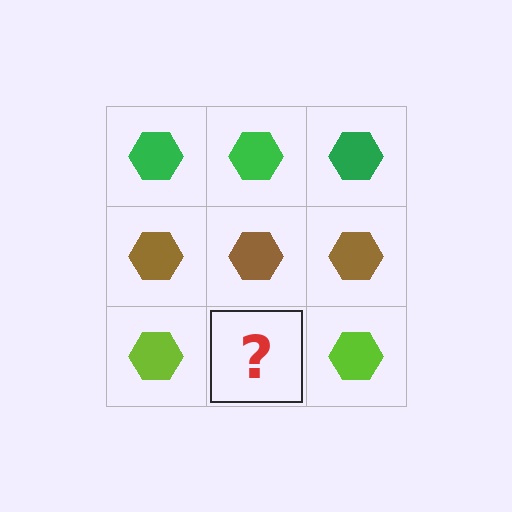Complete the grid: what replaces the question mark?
The question mark should be replaced with a lime hexagon.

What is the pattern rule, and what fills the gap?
The rule is that each row has a consistent color. The gap should be filled with a lime hexagon.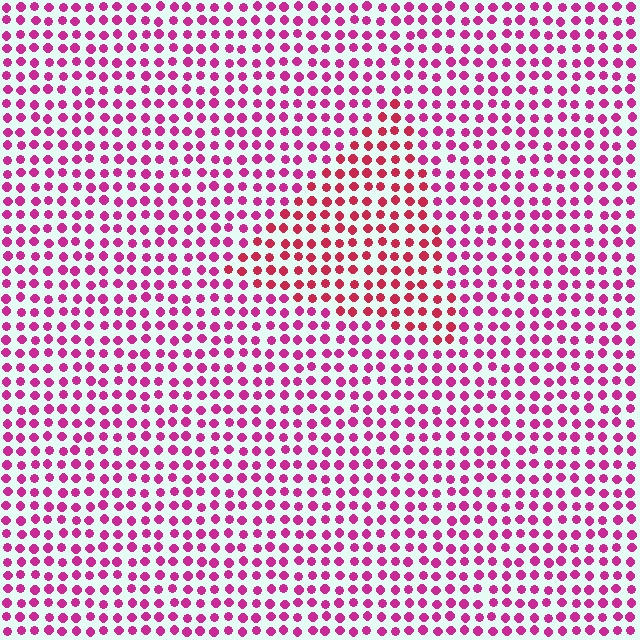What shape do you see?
I see a triangle.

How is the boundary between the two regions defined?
The boundary is defined purely by a slight shift in hue (about 27 degrees). Spacing, size, and orientation are identical on both sides.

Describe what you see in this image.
The image is filled with small magenta elements in a uniform arrangement. A triangle-shaped region is visible where the elements are tinted to a slightly different hue, forming a subtle color boundary.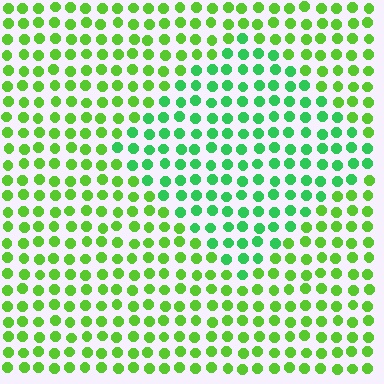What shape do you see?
I see a diamond.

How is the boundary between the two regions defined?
The boundary is defined purely by a slight shift in hue (about 33 degrees). Spacing, size, and orientation are identical on both sides.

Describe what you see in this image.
The image is filled with small lime elements in a uniform arrangement. A diamond-shaped region is visible where the elements are tinted to a slightly different hue, forming a subtle color boundary.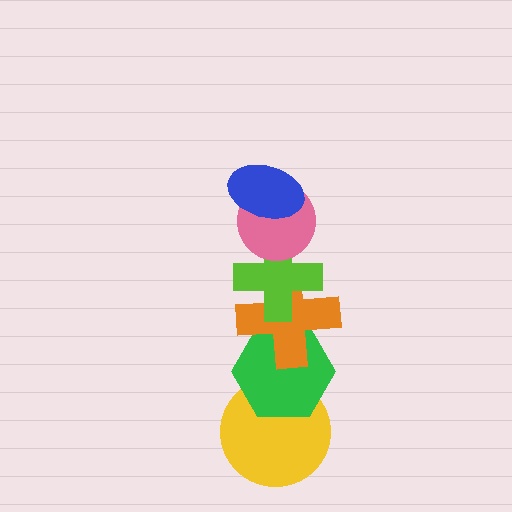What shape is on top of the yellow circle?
The green hexagon is on top of the yellow circle.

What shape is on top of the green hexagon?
The orange cross is on top of the green hexagon.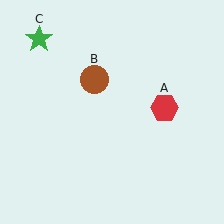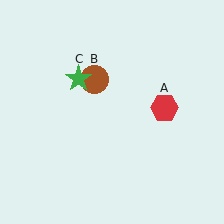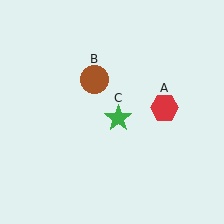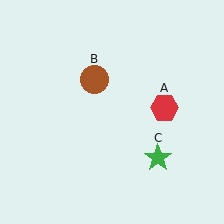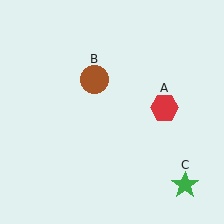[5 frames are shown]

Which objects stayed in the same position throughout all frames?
Red hexagon (object A) and brown circle (object B) remained stationary.